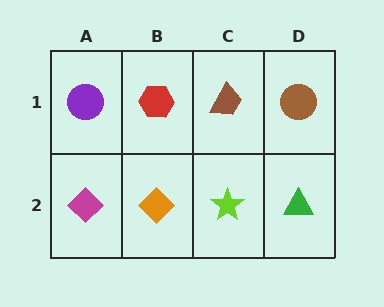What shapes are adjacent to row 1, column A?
A magenta diamond (row 2, column A), a red hexagon (row 1, column B).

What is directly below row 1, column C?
A lime star.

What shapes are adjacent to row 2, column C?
A brown trapezoid (row 1, column C), an orange diamond (row 2, column B), a green triangle (row 2, column D).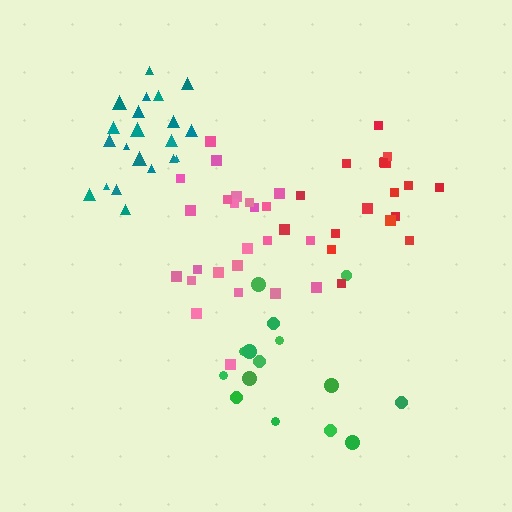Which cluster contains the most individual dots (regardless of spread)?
Pink (24).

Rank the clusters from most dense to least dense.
teal, pink, red, green.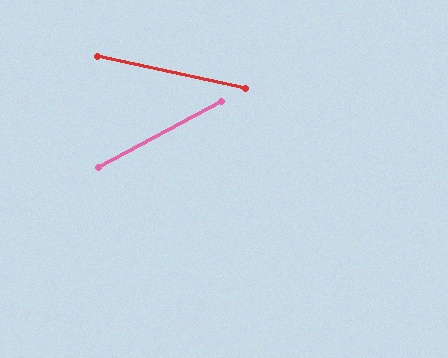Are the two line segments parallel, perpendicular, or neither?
Neither parallel nor perpendicular — they differ by about 41°.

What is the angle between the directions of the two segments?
Approximately 41 degrees.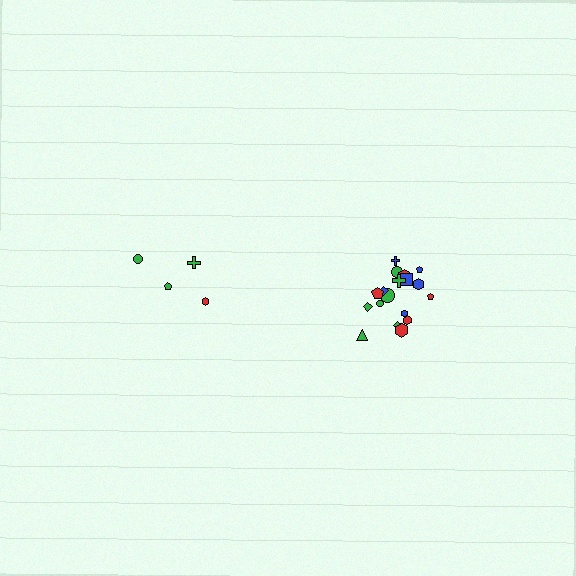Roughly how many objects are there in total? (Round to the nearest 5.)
Roughly 20 objects in total.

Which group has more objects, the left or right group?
The right group.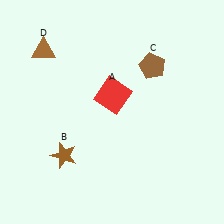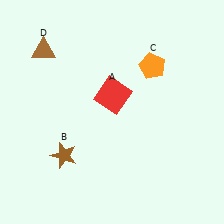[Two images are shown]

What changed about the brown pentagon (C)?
In Image 1, C is brown. In Image 2, it changed to orange.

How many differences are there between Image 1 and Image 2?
There is 1 difference between the two images.